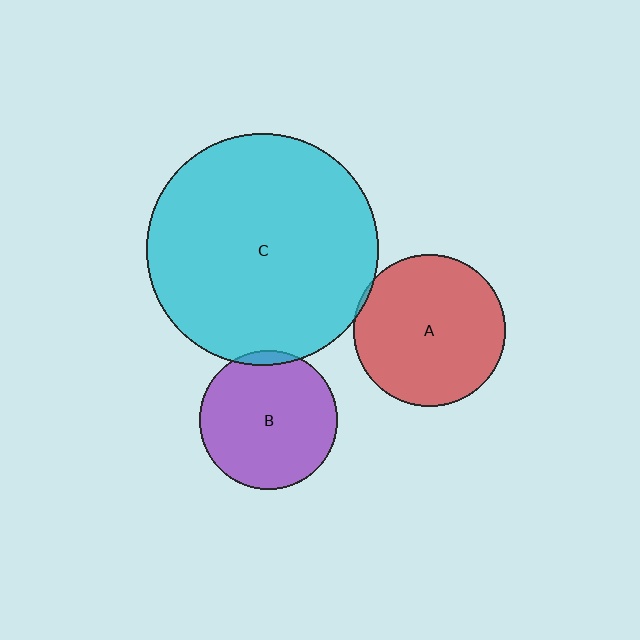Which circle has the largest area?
Circle C (cyan).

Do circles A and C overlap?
Yes.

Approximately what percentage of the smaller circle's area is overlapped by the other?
Approximately 5%.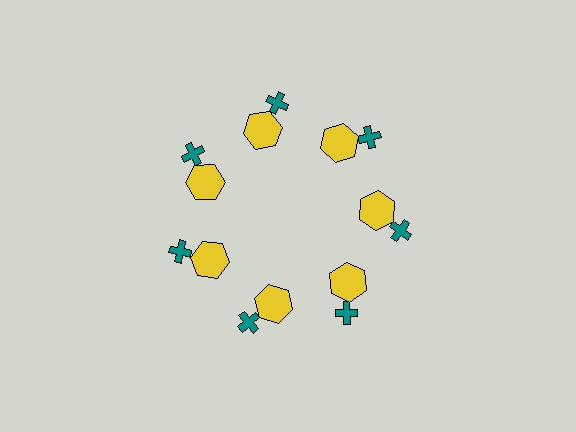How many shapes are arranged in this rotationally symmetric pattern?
There are 14 shapes, arranged in 7 groups of 2.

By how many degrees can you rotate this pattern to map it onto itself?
The pattern maps onto itself every 51 degrees of rotation.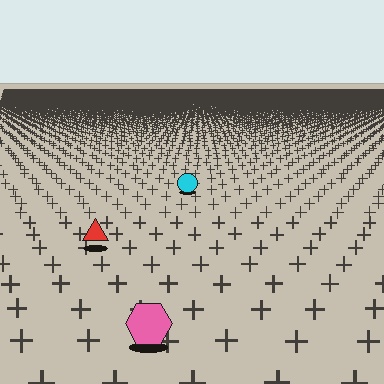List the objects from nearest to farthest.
From nearest to farthest: the pink hexagon, the red triangle, the cyan circle.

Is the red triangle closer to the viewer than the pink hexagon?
No. The pink hexagon is closer — you can tell from the texture gradient: the ground texture is coarser near it.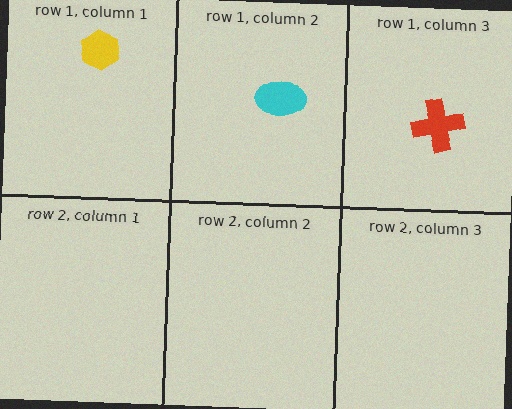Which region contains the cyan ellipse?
The row 1, column 2 region.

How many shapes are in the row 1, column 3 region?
1.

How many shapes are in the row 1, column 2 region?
1.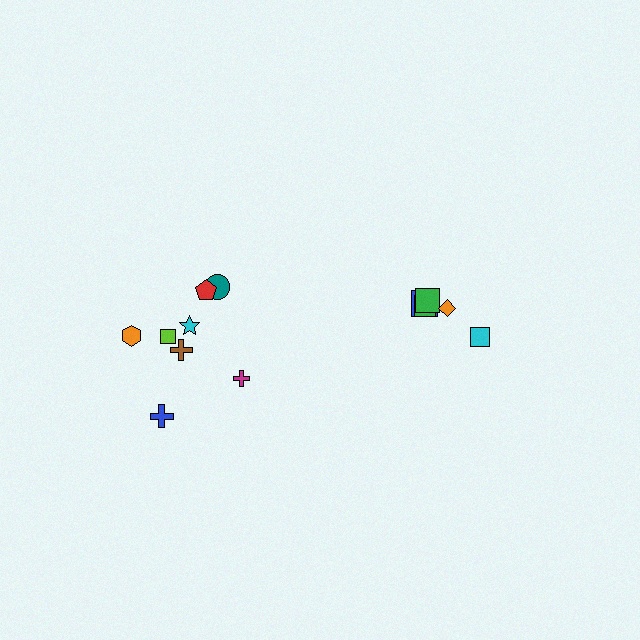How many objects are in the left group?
There are 8 objects.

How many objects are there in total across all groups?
There are 13 objects.